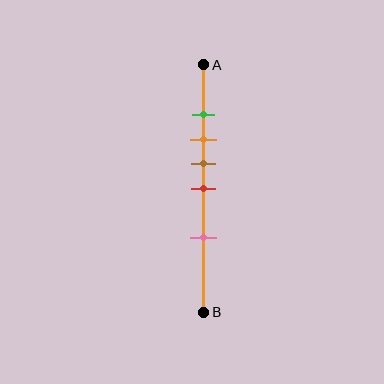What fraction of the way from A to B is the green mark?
The green mark is approximately 20% (0.2) of the way from A to B.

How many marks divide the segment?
There are 5 marks dividing the segment.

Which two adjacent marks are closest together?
The green and orange marks are the closest adjacent pair.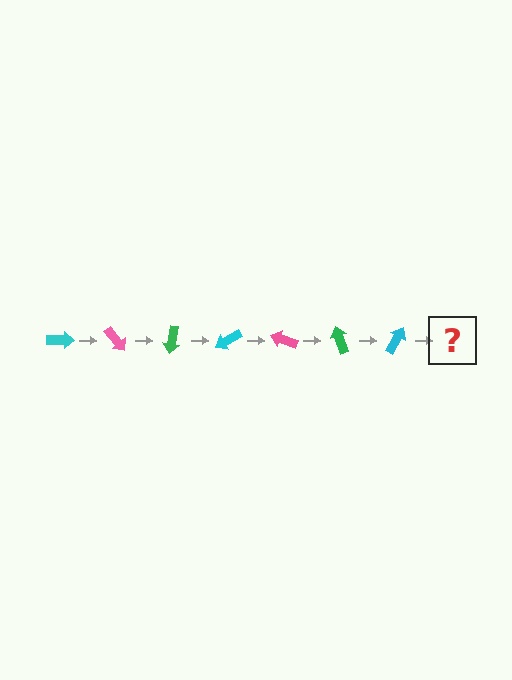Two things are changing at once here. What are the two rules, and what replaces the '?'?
The two rules are that it rotates 50 degrees each step and the color cycles through cyan, pink, and green. The '?' should be a pink arrow, rotated 350 degrees from the start.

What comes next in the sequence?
The next element should be a pink arrow, rotated 350 degrees from the start.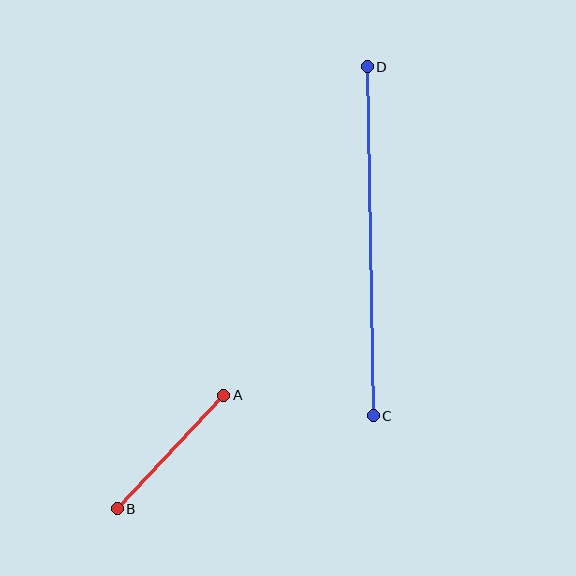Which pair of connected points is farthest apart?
Points C and D are farthest apart.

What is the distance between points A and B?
The distance is approximately 156 pixels.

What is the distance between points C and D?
The distance is approximately 349 pixels.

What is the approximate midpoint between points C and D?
The midpoint is at approximately (370, 241) pixels.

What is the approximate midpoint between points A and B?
The midpoint is at approximately (170, 452) pixels.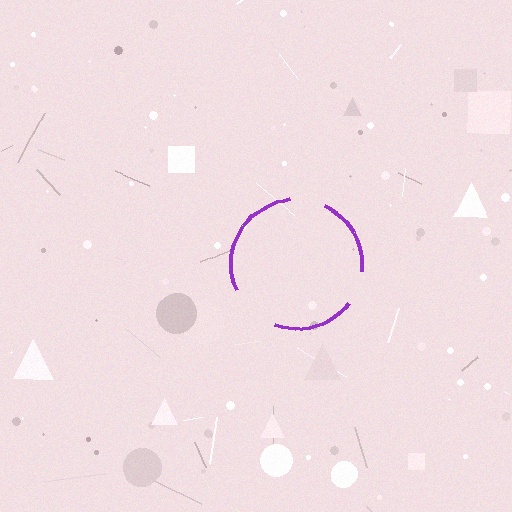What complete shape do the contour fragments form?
The contour fragments form a circle.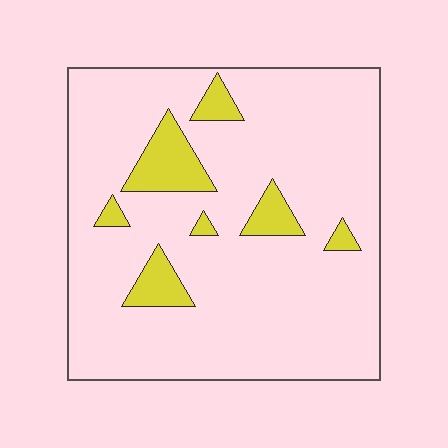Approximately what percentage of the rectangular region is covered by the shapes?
Approximately 10%.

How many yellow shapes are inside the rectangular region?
7.